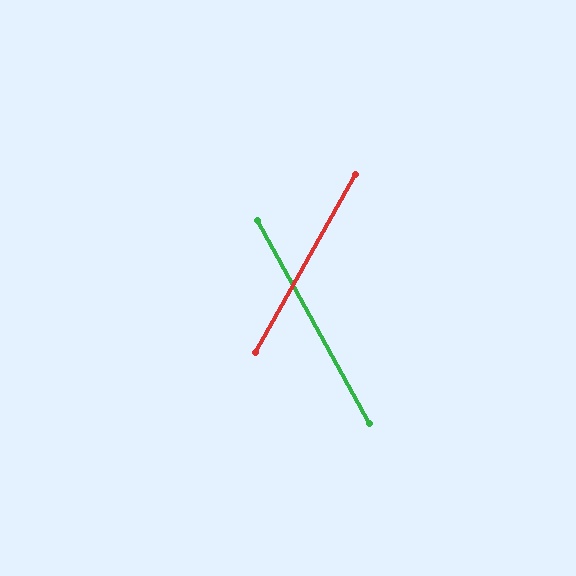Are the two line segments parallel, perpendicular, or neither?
Neither parallel nor perpendicular — they differ by about 58°.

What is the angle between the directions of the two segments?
Approximately 58 degrees.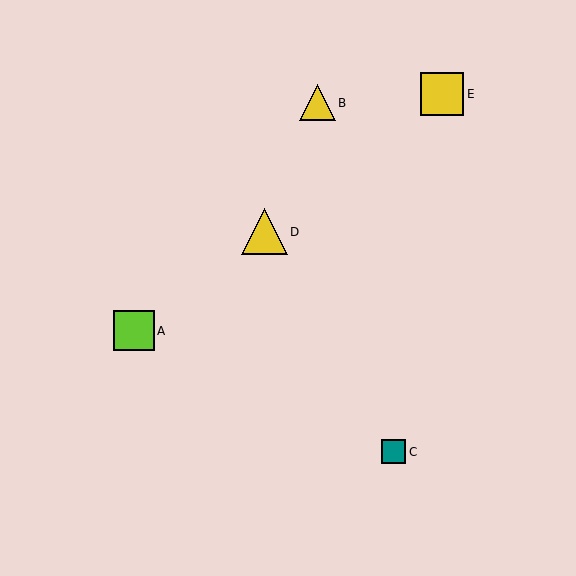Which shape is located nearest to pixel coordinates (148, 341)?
The lime square (labeled A) at (134, 331) is nearest to that location.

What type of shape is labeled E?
Shape E is a yellow square.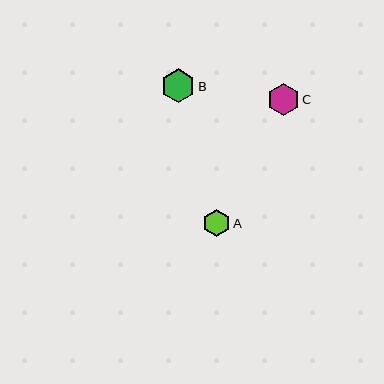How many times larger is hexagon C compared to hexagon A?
Hexagon C is approximately 1.2 times the size of hexagon A.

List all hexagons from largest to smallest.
From largest to smallest: B, C, A.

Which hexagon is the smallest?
Hexagon A is the smallest with a size of approximately 27 pixels.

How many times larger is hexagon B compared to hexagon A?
Hexagon B is approximately 1.3 times the size of hexagon A.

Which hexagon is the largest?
Hexagon B is the largest with a size of approximately 34 pixels.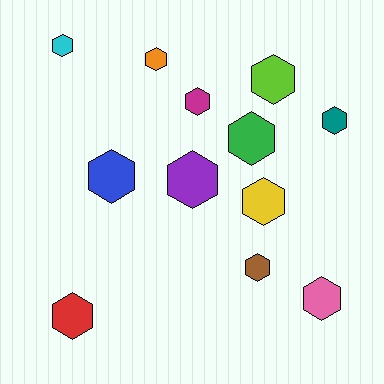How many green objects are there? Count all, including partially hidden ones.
There is 1 green object.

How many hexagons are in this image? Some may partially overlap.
There are 12 hexagons.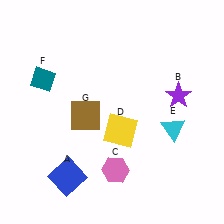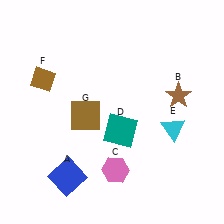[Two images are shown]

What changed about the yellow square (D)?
In Image 1, D is yellow. In Image 2, it changed to teal.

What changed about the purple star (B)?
In Image 1, B is purple. In Image 2, it changed to brown.